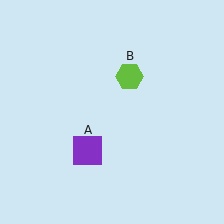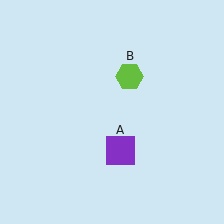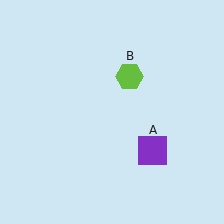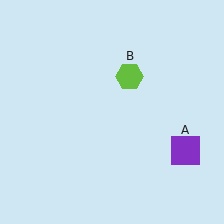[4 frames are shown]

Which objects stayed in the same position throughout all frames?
Lime hexagon (object B) remained stationary.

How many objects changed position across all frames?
1 object changed position: purple square (object A).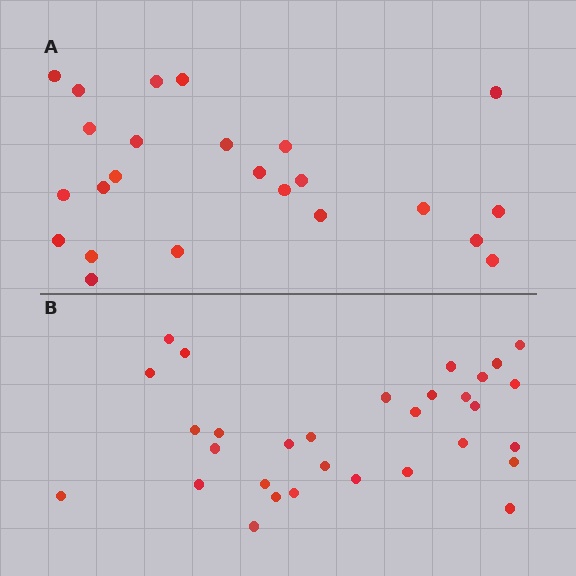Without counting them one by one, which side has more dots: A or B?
Region B (the bottom region) has more dots.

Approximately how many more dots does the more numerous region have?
Region B has roughly 8 or so more dots than region A.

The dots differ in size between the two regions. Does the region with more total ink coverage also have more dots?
No. Region A has more total ink coverage because its dots are larger, but region B actually contains more individual dots. Total area can be misleading — the number of items is what matters here.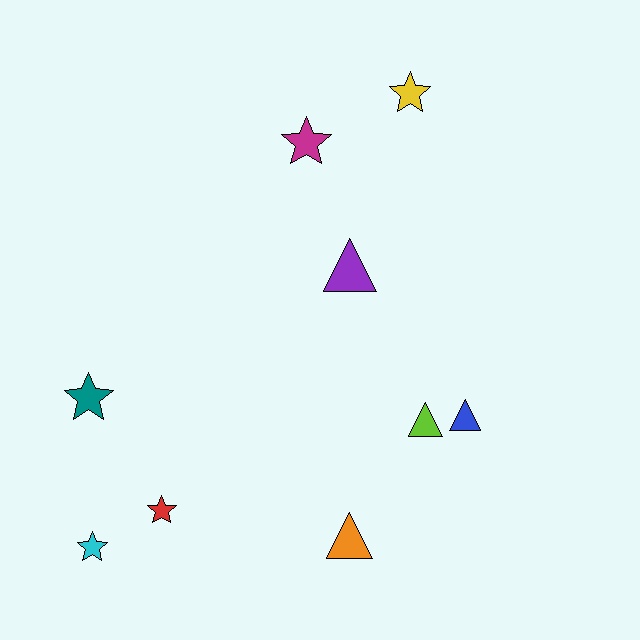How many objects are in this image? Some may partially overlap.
There are 9 objects.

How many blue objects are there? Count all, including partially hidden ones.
There is 1 blue object.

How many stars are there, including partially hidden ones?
There are 5 stars.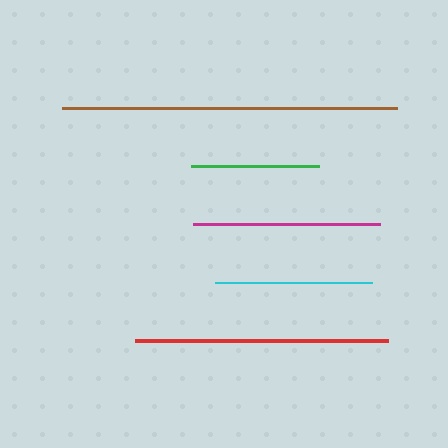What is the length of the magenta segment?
The magenta segment is approximately 186 pixels long.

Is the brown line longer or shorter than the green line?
The brown line is longer than the green line.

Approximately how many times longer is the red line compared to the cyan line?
The red line is approximately 1.6 times the length of the cyan line.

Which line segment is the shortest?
The green line is the shortest at approximately 127 pixels.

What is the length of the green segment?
The green segment is approximately 127 pixels long.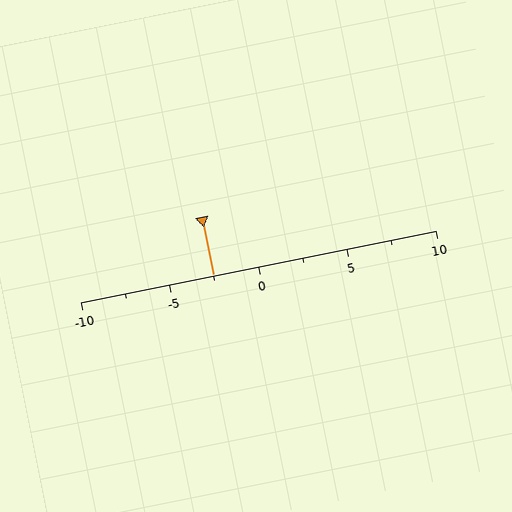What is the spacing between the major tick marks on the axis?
The major ticks are spaced 5 apart.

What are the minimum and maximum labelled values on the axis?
The axis runs from -10 to 10.